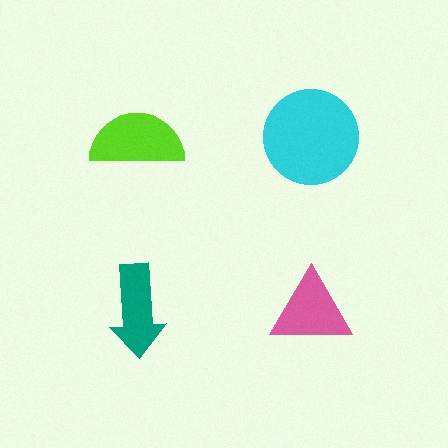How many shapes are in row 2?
2 shapes.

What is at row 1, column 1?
A lime semicircle.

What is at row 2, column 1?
A teal arrow.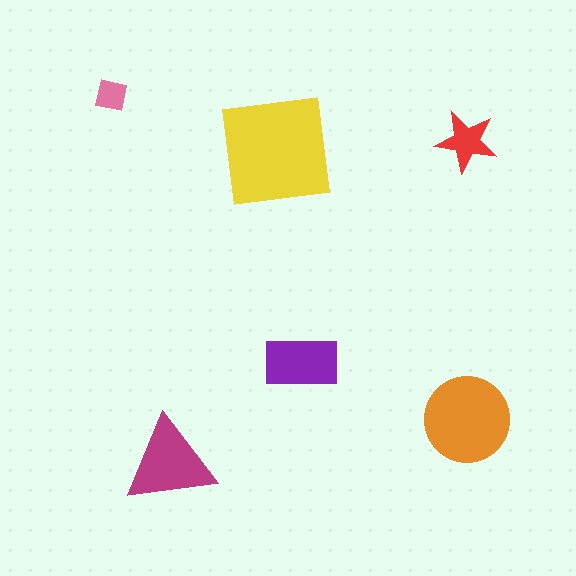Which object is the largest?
The yellow square.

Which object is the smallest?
The pink square.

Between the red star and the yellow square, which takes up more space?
The yellow square.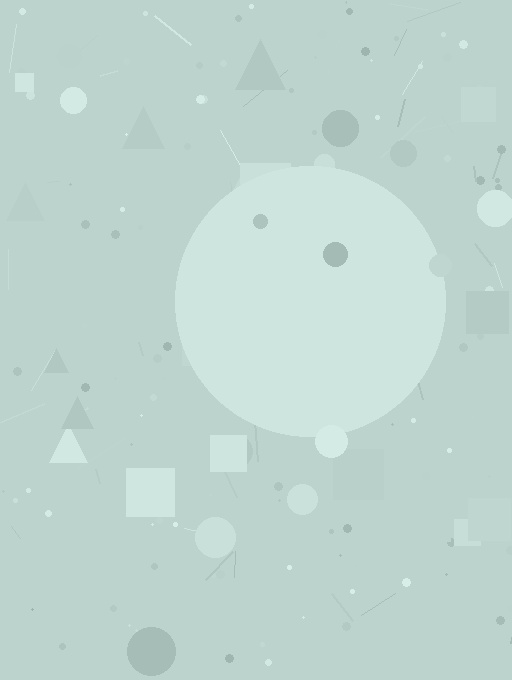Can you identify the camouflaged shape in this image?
The camouflaged shape is a circle.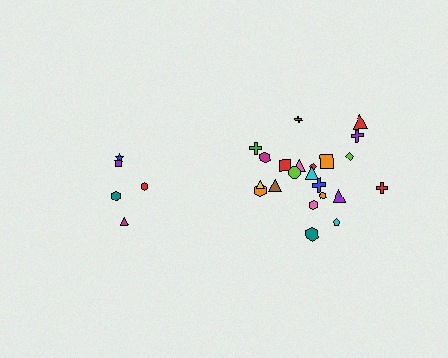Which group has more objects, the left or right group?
The right group.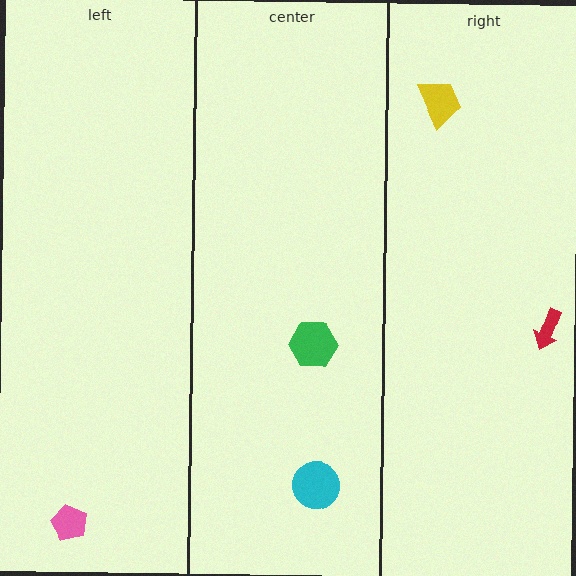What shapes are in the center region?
The cyan circle, the green hexagon.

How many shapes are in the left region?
1.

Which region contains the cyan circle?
The center region.